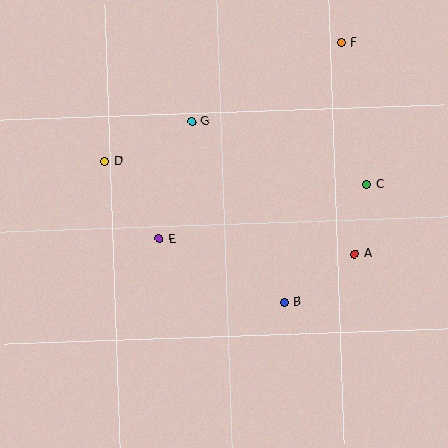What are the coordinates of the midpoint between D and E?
The midpoint between D and E is at (132, 200).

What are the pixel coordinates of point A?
Point A is at (355, 254).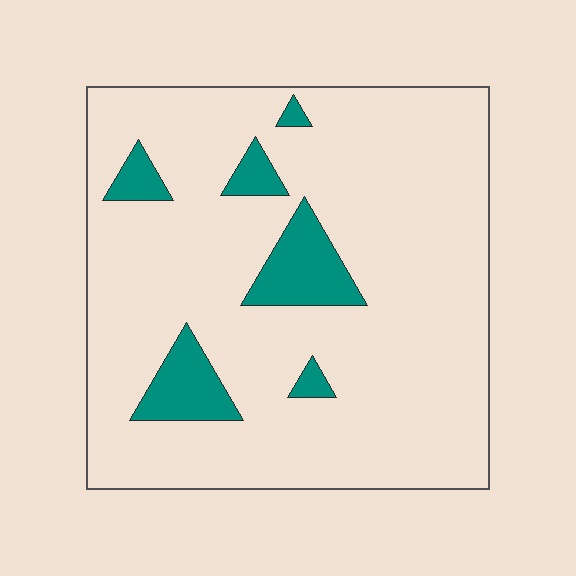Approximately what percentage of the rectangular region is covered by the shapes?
Approximately 10%.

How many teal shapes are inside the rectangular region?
6.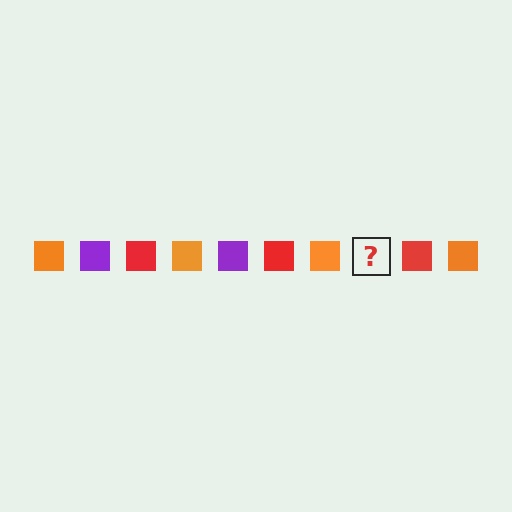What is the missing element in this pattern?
The missing element is a purple square.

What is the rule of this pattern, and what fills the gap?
The rule is that the pattern cycles through orange, purple, red squares. The gap should be filled with a purple square.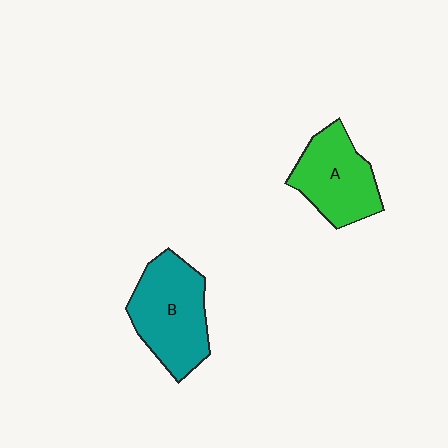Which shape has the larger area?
Shape B (teal).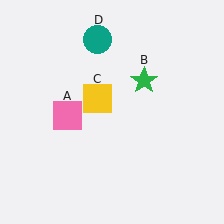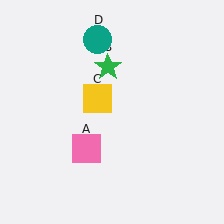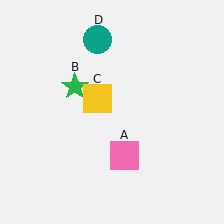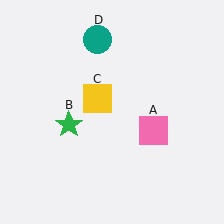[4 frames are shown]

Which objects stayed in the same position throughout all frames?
Yellow square (object C) and teal circle (object D) remained stationary.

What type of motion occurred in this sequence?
The pink square (object A), green star (object B) rotated counterclockwise around the center of the scene.